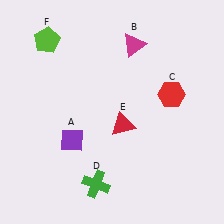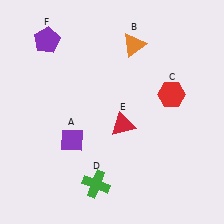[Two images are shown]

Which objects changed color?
B changed from magenta to orange. F changed from lime to purple.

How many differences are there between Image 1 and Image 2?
There are 2 differences between the two images.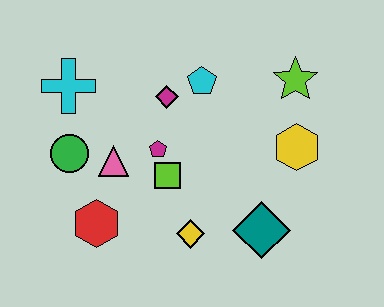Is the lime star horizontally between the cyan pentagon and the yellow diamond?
No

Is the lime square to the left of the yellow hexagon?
Yes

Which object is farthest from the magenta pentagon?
The lime star is farthest from the magenta pentagon.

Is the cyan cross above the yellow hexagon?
Yes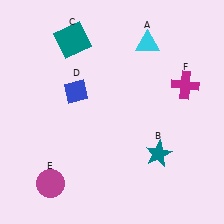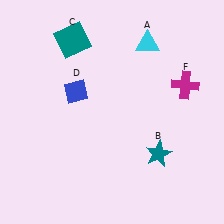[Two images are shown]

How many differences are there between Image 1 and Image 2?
There is 1 difference between the two images.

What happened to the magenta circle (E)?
The magenta circle (E) was removed in Image 2. It was in the bottom-left area of Image 1.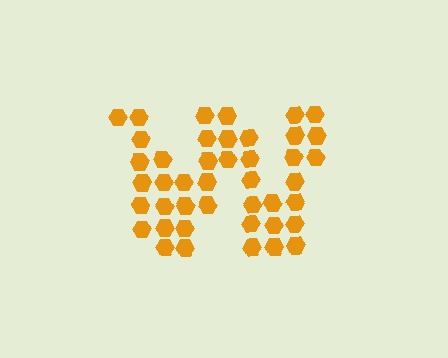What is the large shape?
The large shape is the letter W.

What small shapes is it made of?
It is made of small hexagons.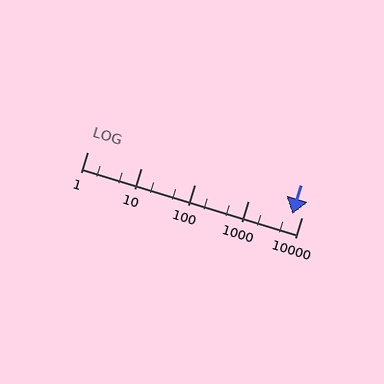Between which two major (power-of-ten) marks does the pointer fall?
The pointer is between 1000 and 10000.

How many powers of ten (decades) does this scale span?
The scale spans 4 decades, from 1 to 10000.